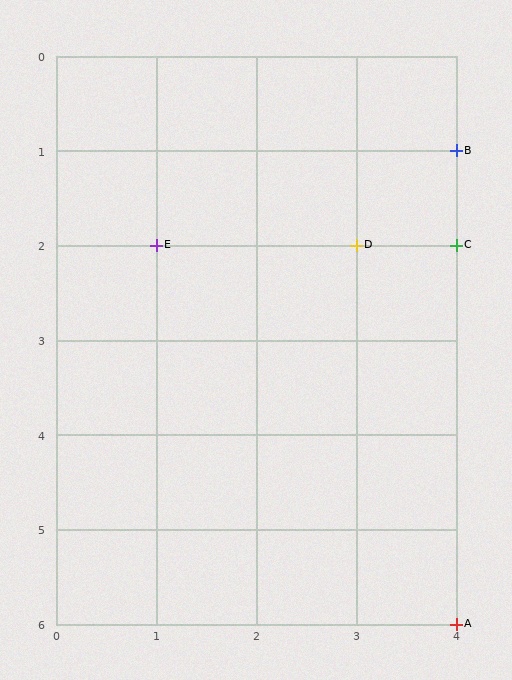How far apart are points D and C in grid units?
Points D and C are 1 column apart.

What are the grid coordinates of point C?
Point C is at grid coordinates (4, 2).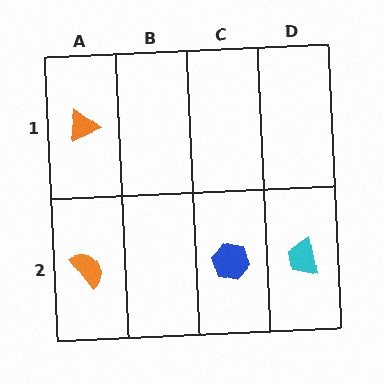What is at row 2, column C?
A blue hexagon.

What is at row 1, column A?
An orange triangle.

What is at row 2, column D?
A cyan trapezoid.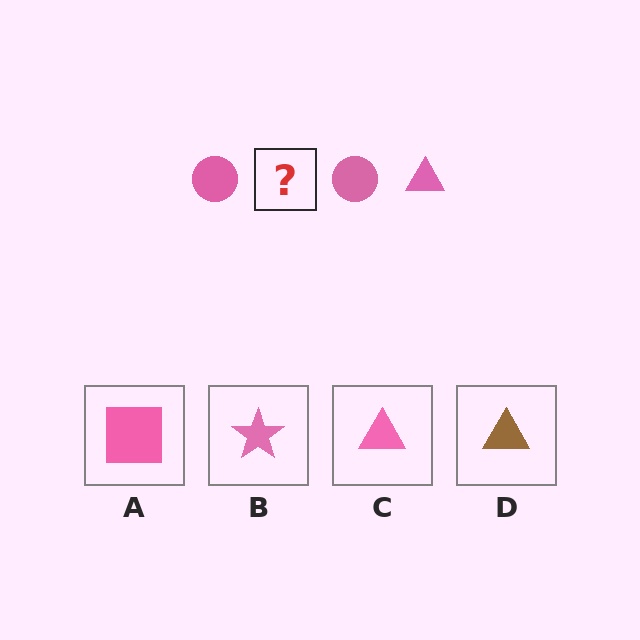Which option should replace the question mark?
Option C.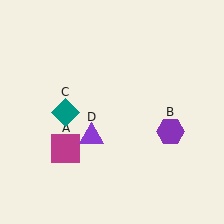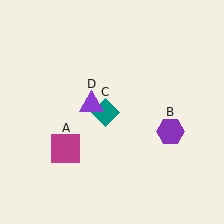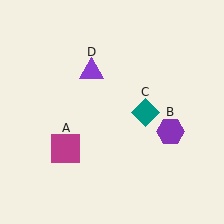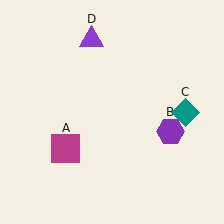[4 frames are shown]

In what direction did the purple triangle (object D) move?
The purple triangle (object D) moved up.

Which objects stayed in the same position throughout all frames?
Magenta square (object A) and purple hexagon (object B) remained stationary.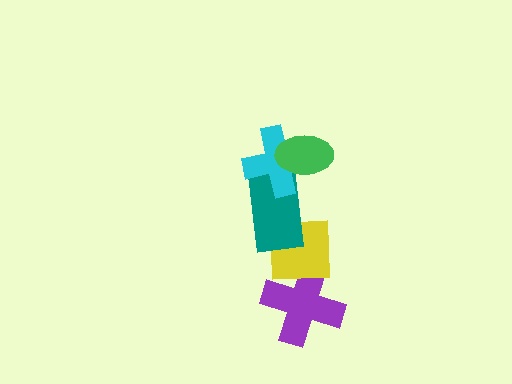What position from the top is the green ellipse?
The green ellipse is 1st from the top.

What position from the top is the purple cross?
The purple cross is 5th from the top.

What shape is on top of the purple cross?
The yellow square is on top of the purple cross.